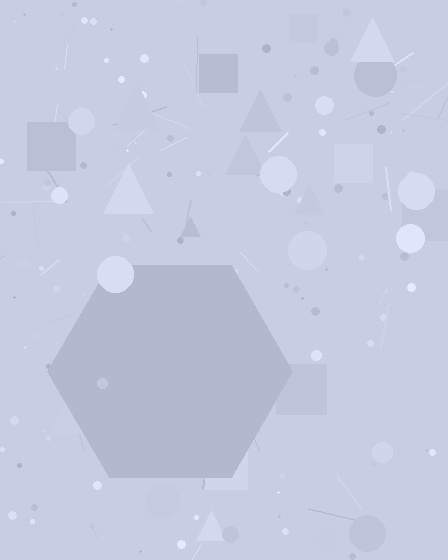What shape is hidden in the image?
A hexagon is hidden in the image.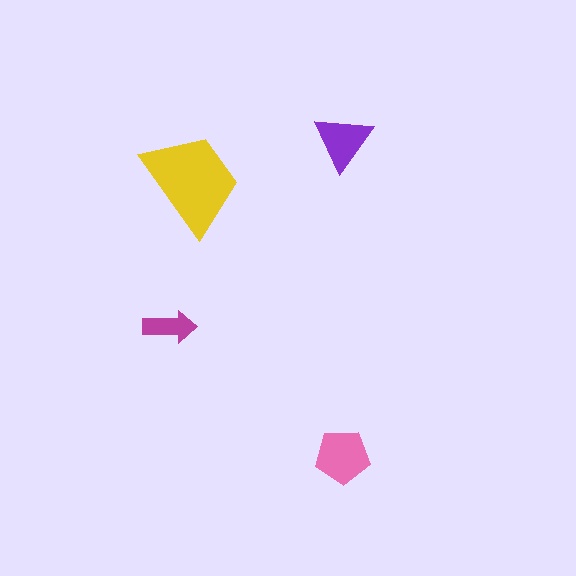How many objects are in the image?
There are 4 objects in the image.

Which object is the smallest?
The magenta arrow.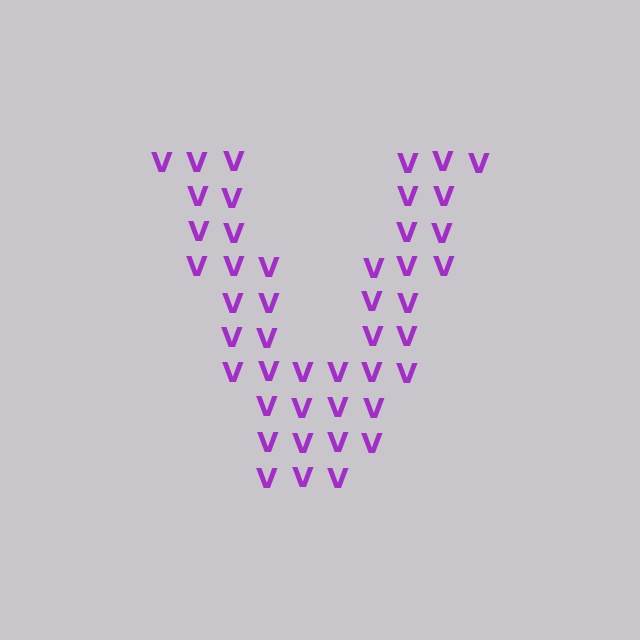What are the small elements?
The small elements are letter V's.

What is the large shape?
The large shape is the letter V.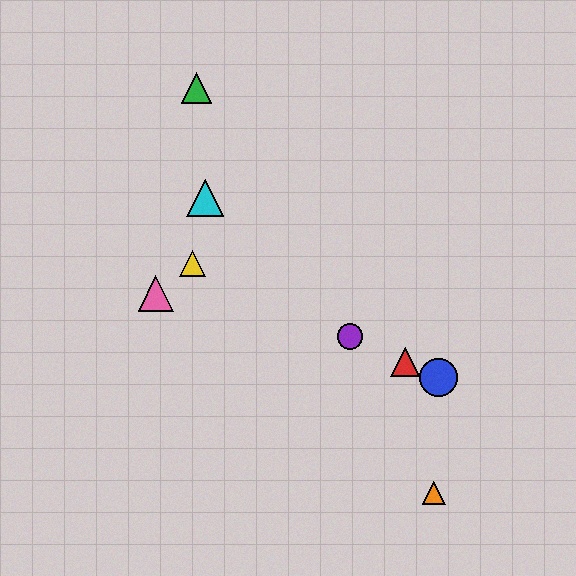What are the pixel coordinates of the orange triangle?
The orange triangle is at (434, 493).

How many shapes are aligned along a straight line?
4 shapes (the red triangle, the blue circle, the yellow triangle, the purple circle) are aligned along a straight line.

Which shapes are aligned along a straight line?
The red triangle, the blue circle, the yellow triangle, the purple circle are aligned along a straight line.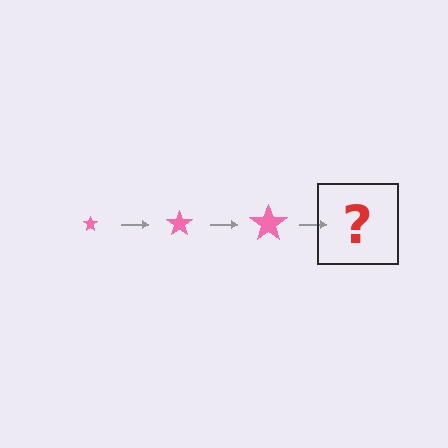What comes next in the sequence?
The next element should be a pink star, larger than the previous one.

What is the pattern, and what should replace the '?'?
The pattern is that the star gets progressively larger each step. The '?' should be a pink star, larger than the previous one.